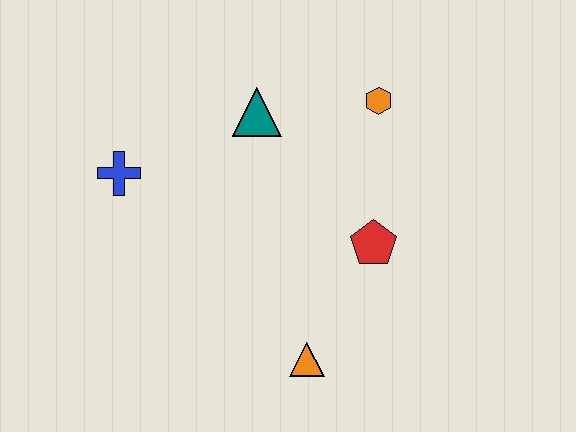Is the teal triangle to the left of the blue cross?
No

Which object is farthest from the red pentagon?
The blue cross is farthest from the red pentagon.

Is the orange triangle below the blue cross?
Yes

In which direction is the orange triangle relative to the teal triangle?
The orange triangle is below the teal triangle.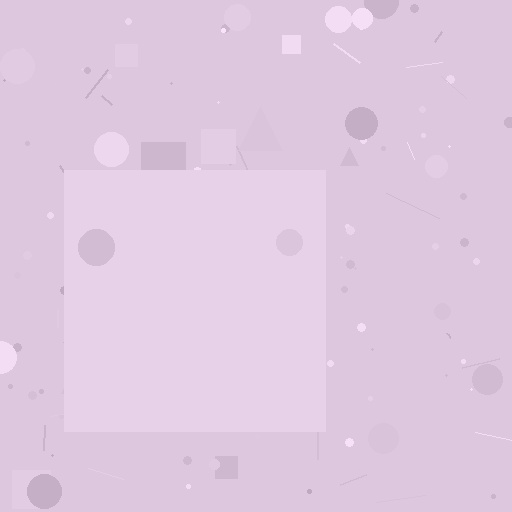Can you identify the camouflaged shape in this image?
The camouflaged shape is a square.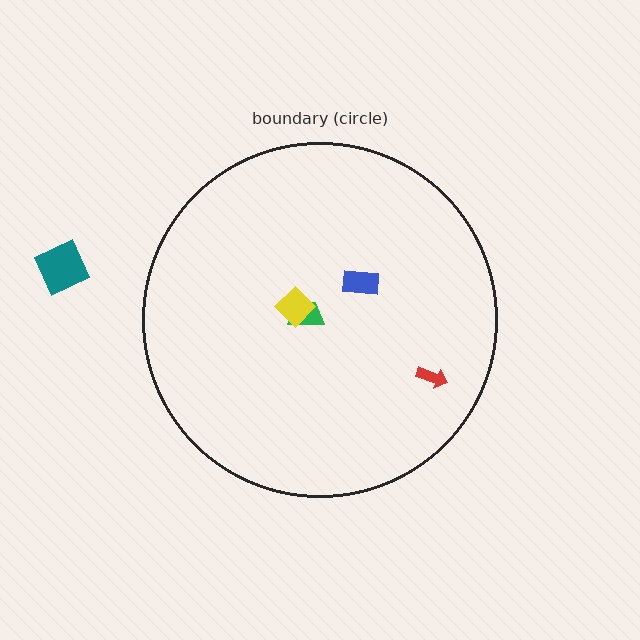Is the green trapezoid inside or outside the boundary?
Inside.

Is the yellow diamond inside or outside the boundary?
Inside.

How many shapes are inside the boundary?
4 inside, 1 outside.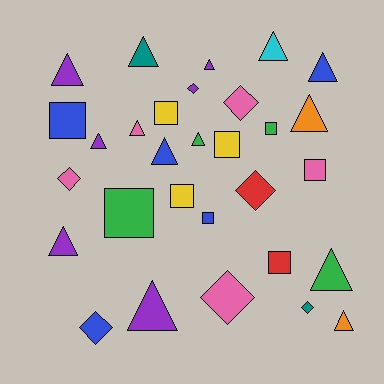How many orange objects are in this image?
There are 2 orange objects.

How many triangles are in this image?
There are 14 triangles.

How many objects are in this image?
There are 30 objects.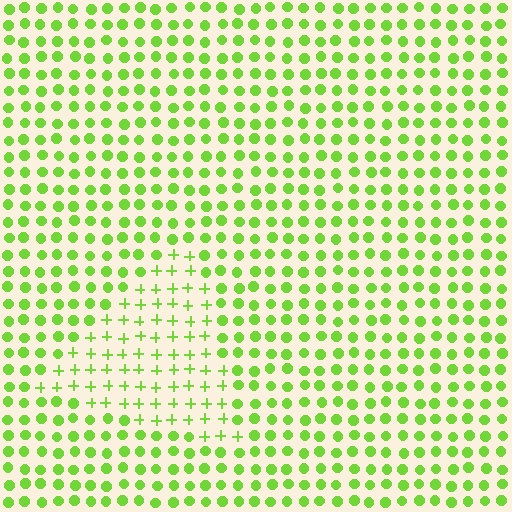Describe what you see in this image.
The image is filled with small lime elements arranged in a uniform grid. A triangle-shaped region contains plus signs, while the surrounding area contains circles. The boundary is defined purely by the change in element shape.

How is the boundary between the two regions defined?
The boundary is defined by a change in element shape: plus signs inside vs. circles outside. All elements share the same color and spacing.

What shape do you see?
I see a triangle.